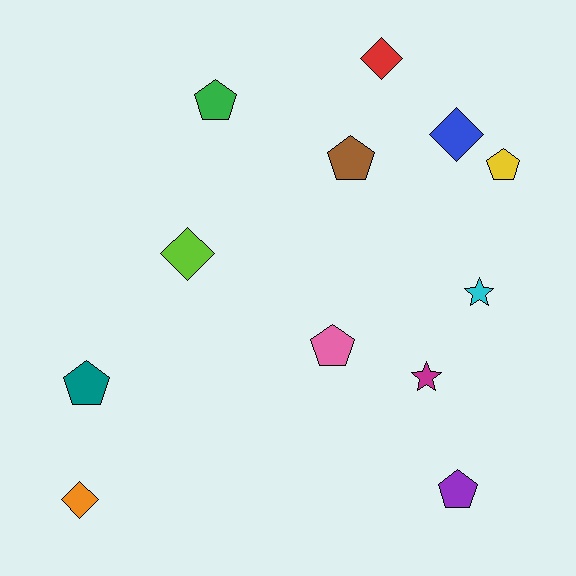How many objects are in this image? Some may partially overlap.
There are 12 objects.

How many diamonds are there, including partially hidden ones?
There are 4 diamonds.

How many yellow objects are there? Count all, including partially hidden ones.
There is 1 yellow object.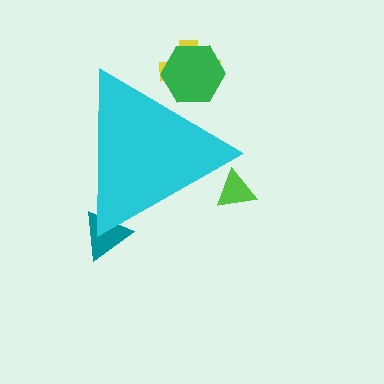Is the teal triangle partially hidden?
Yes, the teal triangle is partially hidden behind the cyan triangle.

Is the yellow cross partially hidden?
Yes, the yellow cross is partially hidden behind the cyan triangle.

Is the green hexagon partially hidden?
Yes, the green hexagon is partially hidden behind the cyan triangle.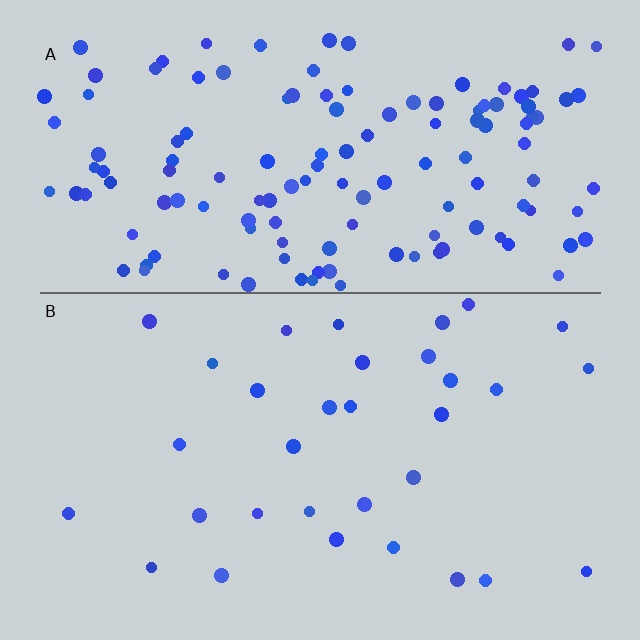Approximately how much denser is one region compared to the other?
Approximately 4.2× — region A over region B.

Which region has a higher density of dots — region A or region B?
A (the top).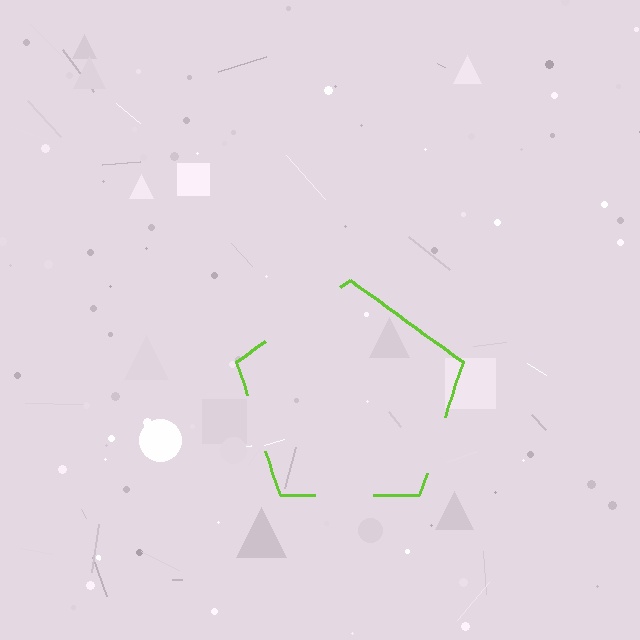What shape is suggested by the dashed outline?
The dashed outline suggests a pentagon.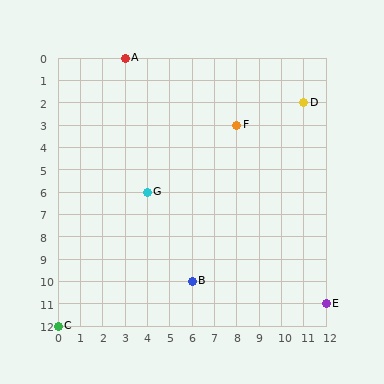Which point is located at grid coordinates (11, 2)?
Point D is at (11, 2).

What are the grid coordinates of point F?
Point F is at grid coordinates (8, 3).